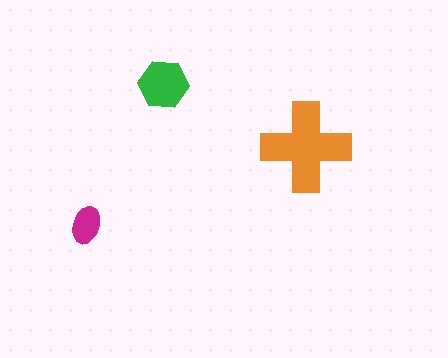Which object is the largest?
The orange cross.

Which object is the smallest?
The magenta ellipse.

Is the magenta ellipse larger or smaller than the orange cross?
Smaller.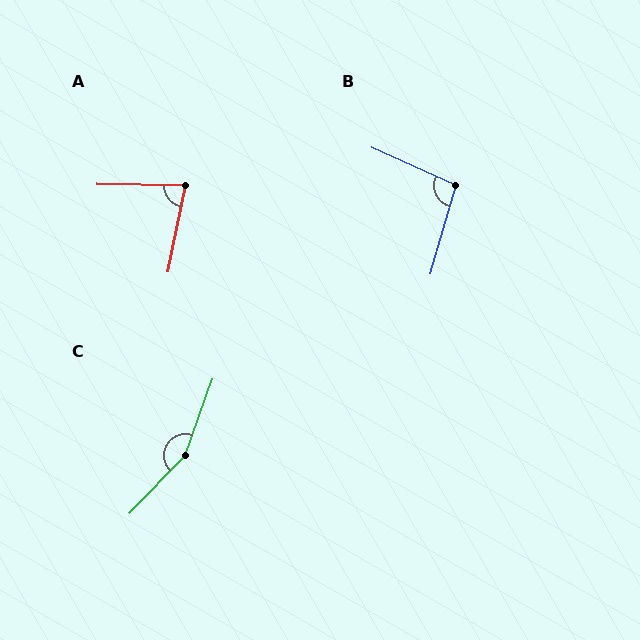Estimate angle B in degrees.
Approximately 98 degrees.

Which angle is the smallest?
A, at approximately 80 degrees.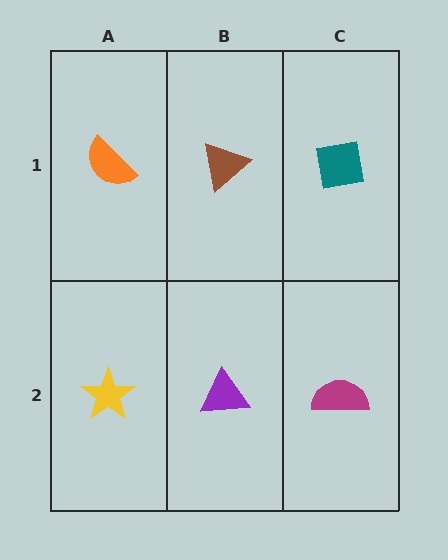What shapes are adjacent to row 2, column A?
An orange semicircle (row 1, column A), a purple triangle (row 2, column B).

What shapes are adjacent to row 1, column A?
A yellow star (row 2, column A), a brown triangle (row 1, column B).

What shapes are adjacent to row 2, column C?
A teal square (row 1, column C), a purple triangle (row 2, column B).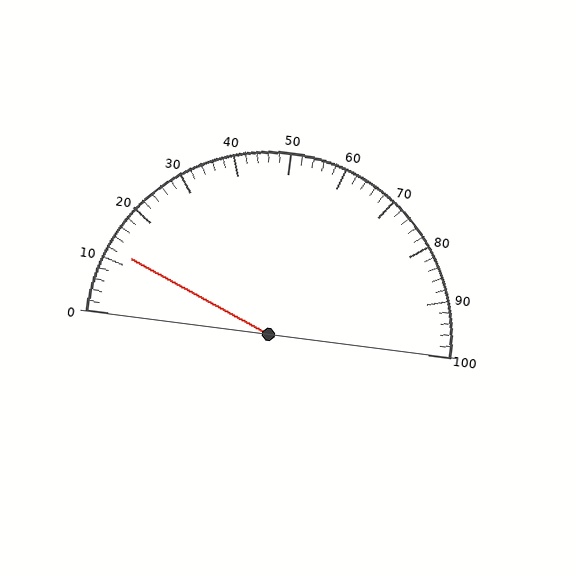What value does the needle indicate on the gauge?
The needle indicates approximately 12.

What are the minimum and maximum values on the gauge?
The gauge ranges from 0 to 100.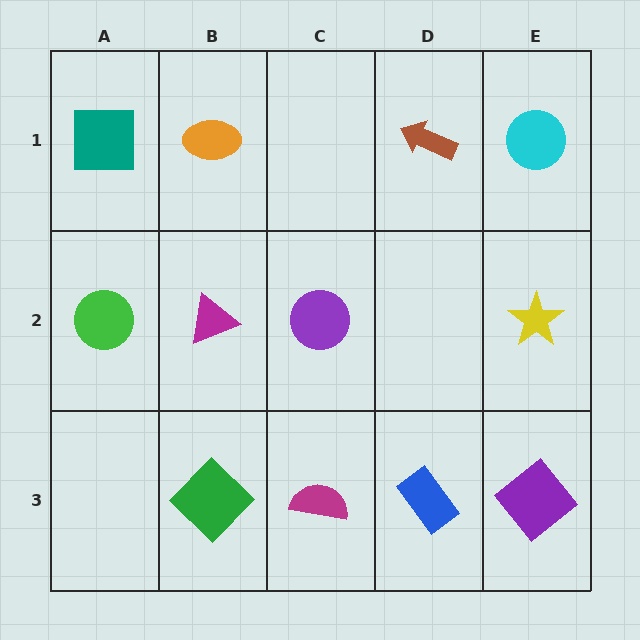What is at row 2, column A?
A green circle.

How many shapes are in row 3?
4 shapes.